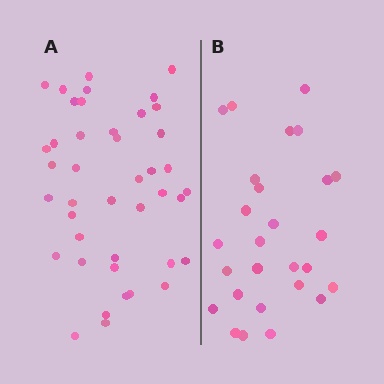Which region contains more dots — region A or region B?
Region A (the left region) has more dots.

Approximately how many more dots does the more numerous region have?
Region A has approximately 15 more dots than region B.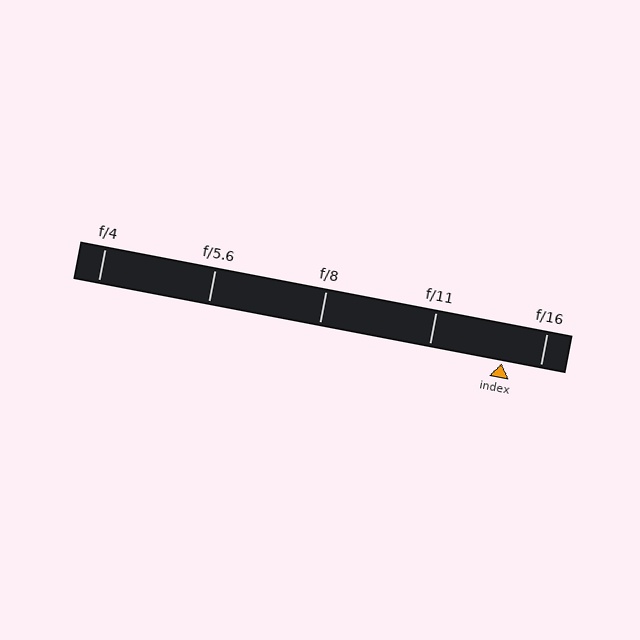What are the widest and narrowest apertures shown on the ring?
The widest aperture shown is f/4 and the narrowest is f/16.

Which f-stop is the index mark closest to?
The index mark is closest to f/16.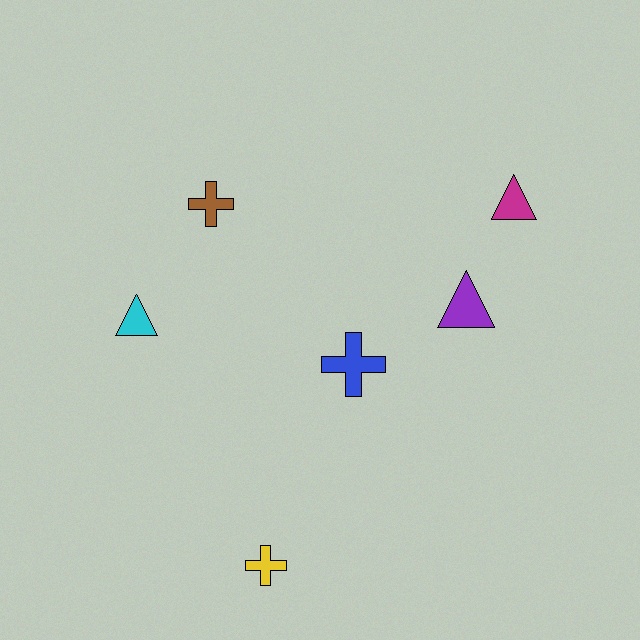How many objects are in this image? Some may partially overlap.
There are 6 objects.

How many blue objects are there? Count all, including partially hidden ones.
There is 1 blue object.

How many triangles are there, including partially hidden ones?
There are 3 triangles.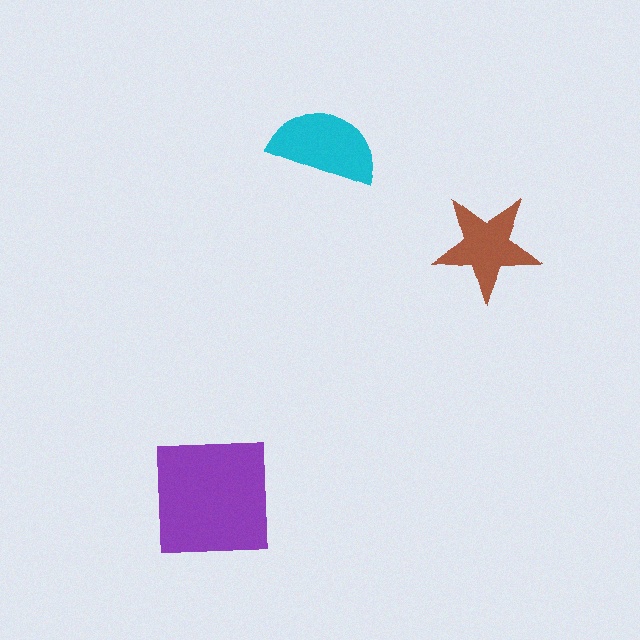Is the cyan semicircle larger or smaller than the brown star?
Larger.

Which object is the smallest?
The brown star.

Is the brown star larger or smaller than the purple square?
Smaller.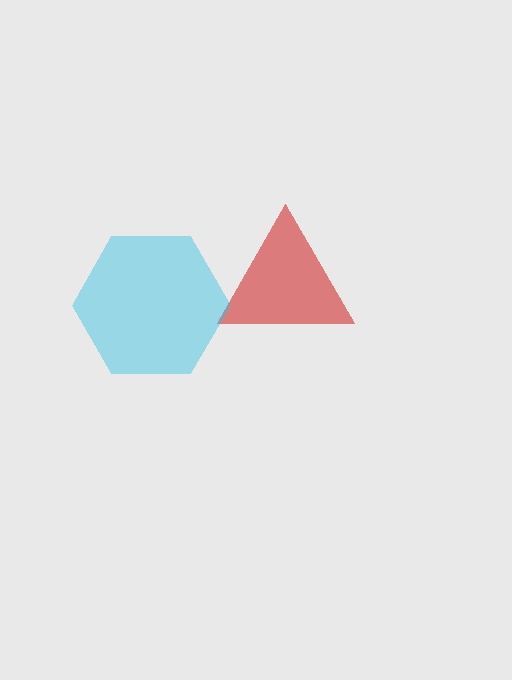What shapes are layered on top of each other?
The layered shapes are: a red triangle, a cyan hexagon.